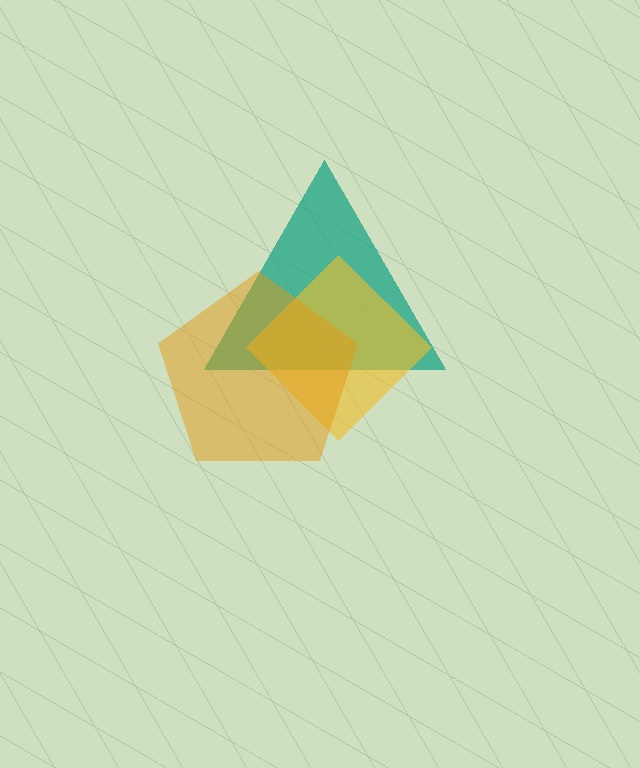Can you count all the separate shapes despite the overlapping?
Yes, there are 3 separate shapes.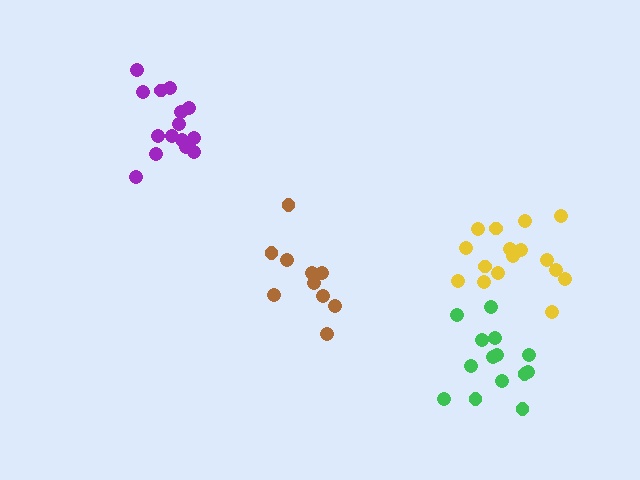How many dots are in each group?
Group 1: 10 dots, Group 2: 16 dots, Group 3: 14 dots, Group 4: 15 dots (55 total).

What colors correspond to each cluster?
The clusters are colored: brown, yellow, green, purple.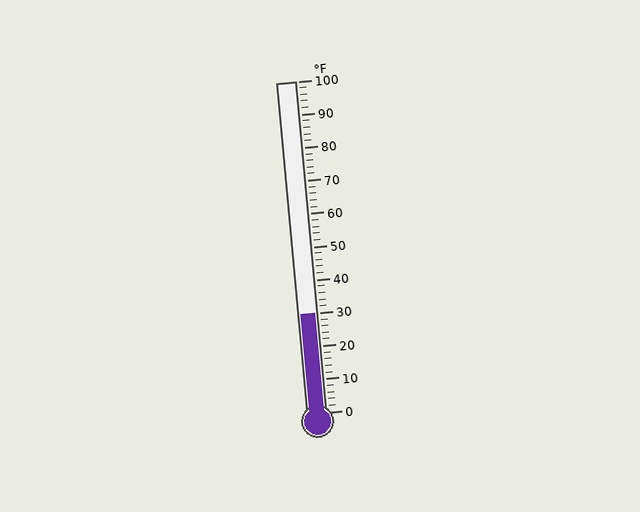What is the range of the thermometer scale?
The thermometer scale ranges from 0°F to 100°F.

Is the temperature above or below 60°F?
The temperature is below 60°F.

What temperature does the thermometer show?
The thermometer shows approximately 30°F.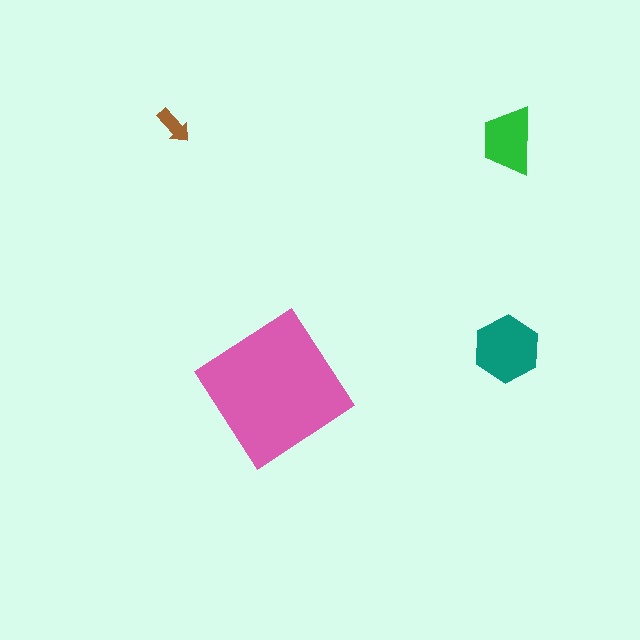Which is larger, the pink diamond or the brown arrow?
The pink diamond.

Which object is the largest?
The pink diamond.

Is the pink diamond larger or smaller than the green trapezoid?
Larger.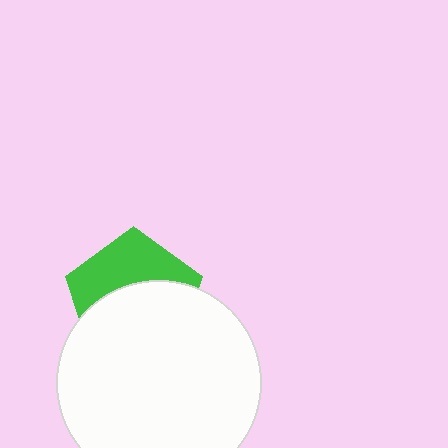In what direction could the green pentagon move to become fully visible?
The green pentagon could move up. That would shift it out from behind the white circle entirely.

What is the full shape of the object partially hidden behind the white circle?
The partially hidden object is a green pentagon.